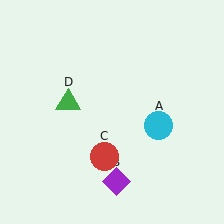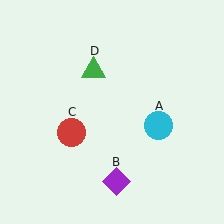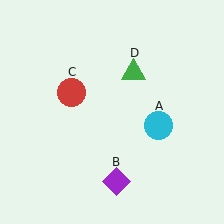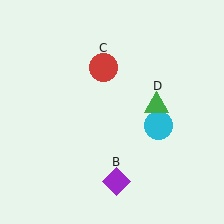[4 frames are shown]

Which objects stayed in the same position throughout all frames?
Cyan circle (object A) and purple diamond (object B) remained stationary.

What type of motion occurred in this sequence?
The red circle (object C), green triangle (object D) rotated clockwise around the center of the scene.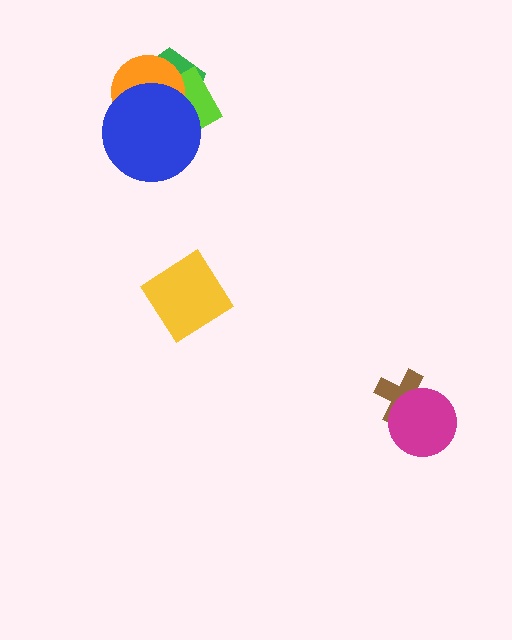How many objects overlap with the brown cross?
1 object overlaps with the brown cross.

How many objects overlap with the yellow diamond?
0 objects overlap with the yellow diamond.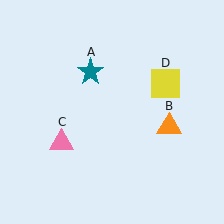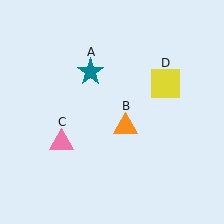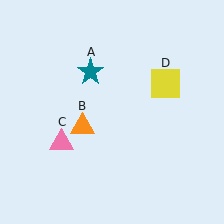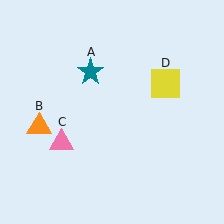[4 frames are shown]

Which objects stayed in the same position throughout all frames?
Teal star (object A) and pink triangle (object C) and yellow square (object D) remained stationary.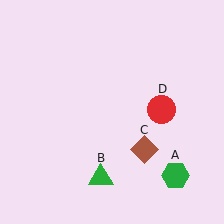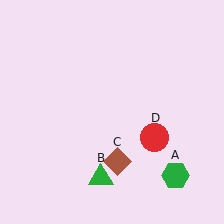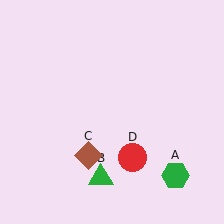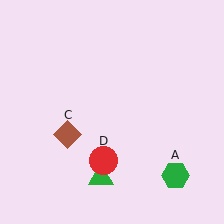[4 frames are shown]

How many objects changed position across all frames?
2 objects changed position: brown diamond (object C), red circle (object D).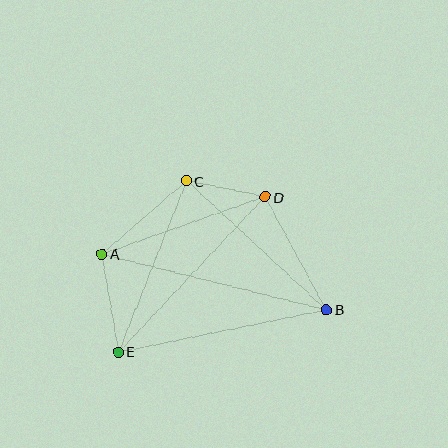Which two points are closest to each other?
Points C and D are closest to each other.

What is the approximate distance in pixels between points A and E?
The distance between A and E is approximately 99 pixels.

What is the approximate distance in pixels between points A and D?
The distance between A and D is approximately 173 pixels.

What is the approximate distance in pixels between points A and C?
The distance between A and C is approximately 112 pixels.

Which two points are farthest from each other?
Points A and B are farthest from each other.